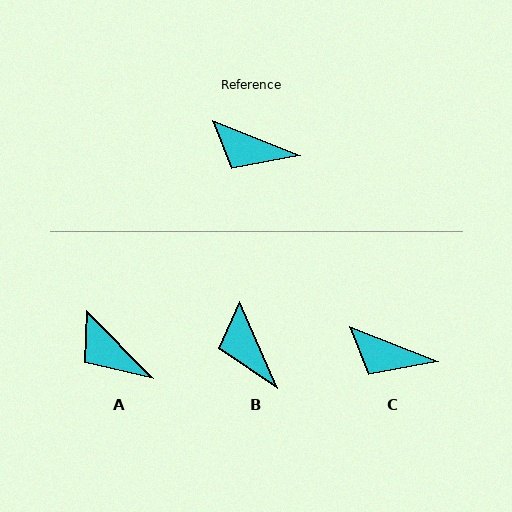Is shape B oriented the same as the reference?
No, it is off by about 46 degrees.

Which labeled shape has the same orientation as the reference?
C.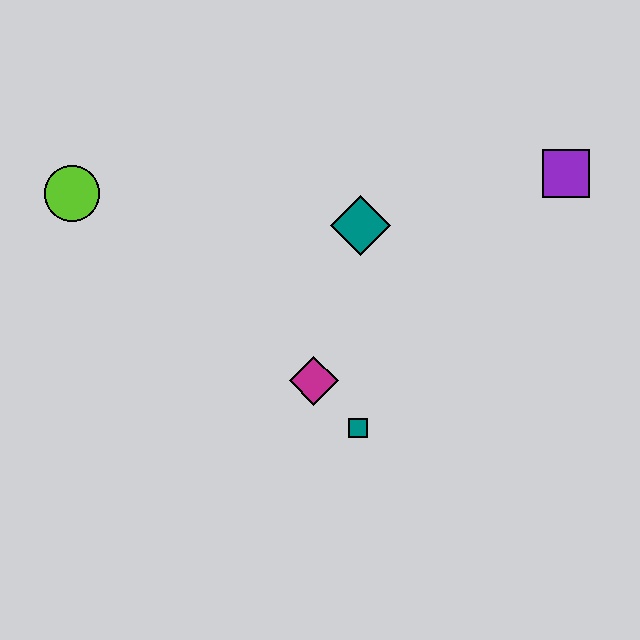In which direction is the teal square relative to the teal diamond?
The teal square is below the teal diamond.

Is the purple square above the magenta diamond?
Yes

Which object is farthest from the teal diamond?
The lime circle is farthest from the teal diamond.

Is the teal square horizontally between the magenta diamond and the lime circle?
No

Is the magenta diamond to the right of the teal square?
No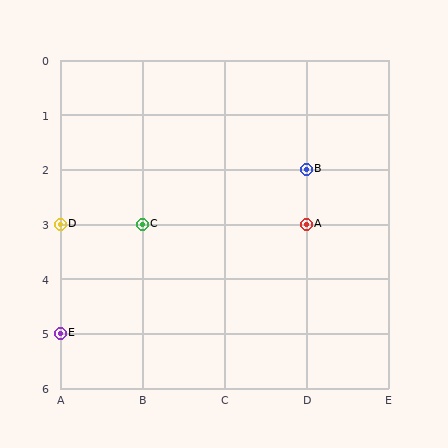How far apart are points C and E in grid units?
Points C and E are 1 column and 2 rows apart (about 2.2 grid units diagonally).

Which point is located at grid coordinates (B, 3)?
Point C is at (B, 3).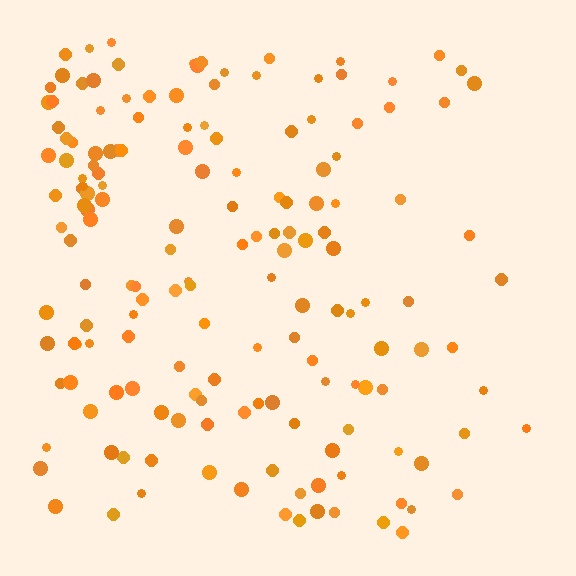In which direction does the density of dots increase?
From right to left, with the left side densest.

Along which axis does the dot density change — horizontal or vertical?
Horizontal.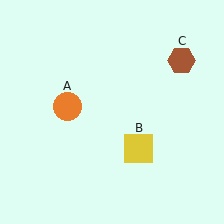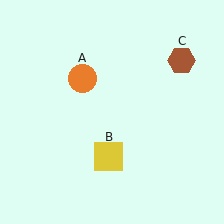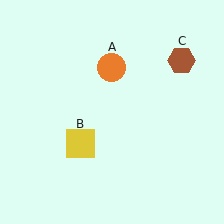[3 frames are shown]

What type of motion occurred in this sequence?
The orange circle (object A), yellow square (object B) rotated clockwise around the center of the scene.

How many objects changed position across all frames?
2 objects changed position: orange circle (object A), yellow square (object B).